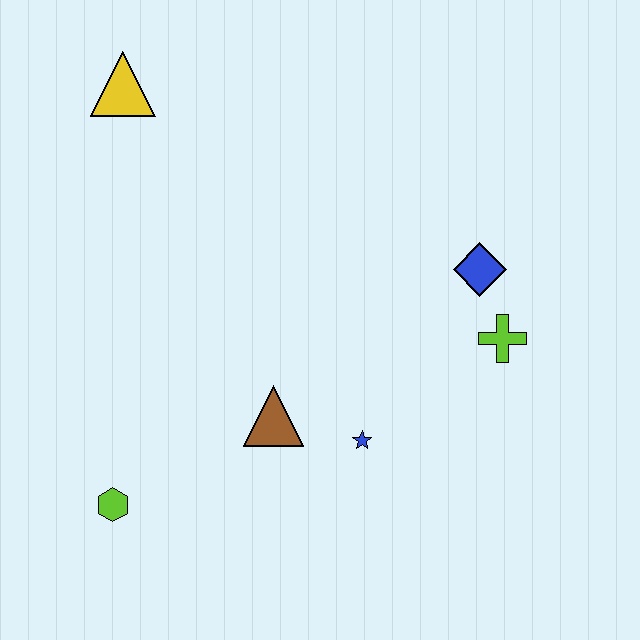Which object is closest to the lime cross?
The blue diamond is closest to the lime cross.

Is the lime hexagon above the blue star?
No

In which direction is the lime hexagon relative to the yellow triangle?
The lime hexagon is below the yellow triangle.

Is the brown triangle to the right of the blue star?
No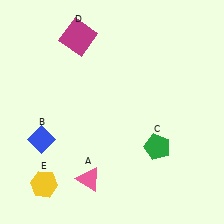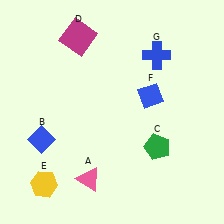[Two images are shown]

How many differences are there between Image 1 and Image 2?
There are 2 differences between the two images.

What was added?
A blue diamond (F), a blue cross (G) were added in Image 2.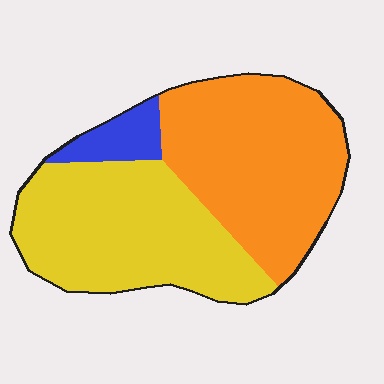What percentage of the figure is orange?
Orange covers about 45% of the figure.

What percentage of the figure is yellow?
Yellow covers roughly 45% of the figure.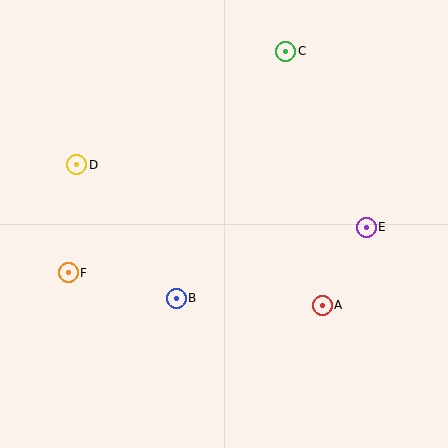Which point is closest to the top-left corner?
Point D is closest to the top-left corner.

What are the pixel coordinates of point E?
Point E is at (366, 227).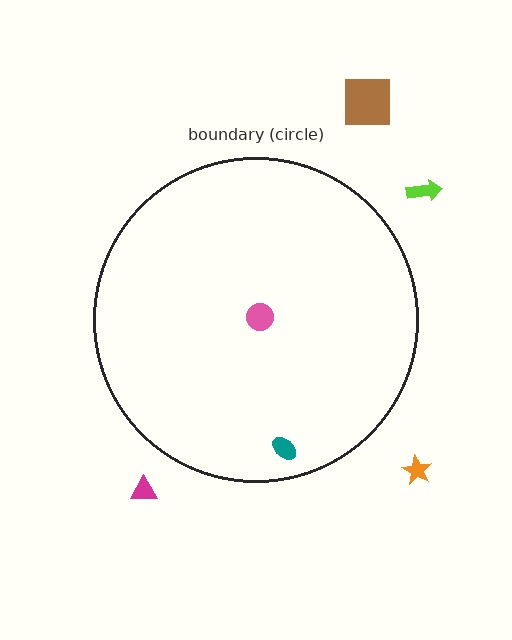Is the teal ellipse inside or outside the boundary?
Inside.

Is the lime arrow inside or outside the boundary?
Outside.